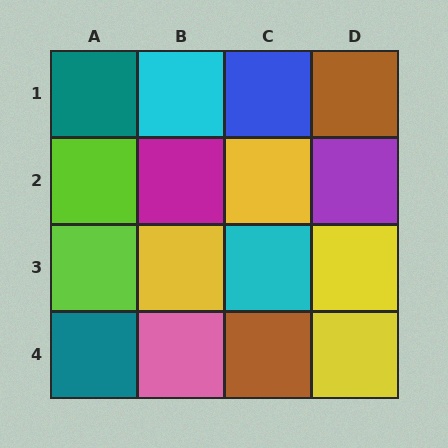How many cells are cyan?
2 cells are cyan.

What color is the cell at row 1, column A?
Teal.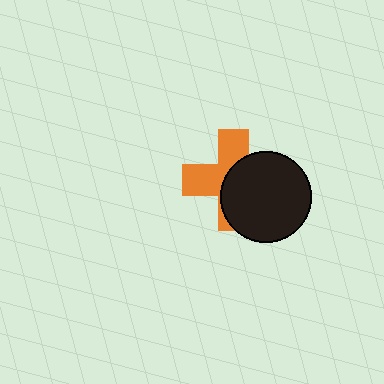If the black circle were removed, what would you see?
You would see the complete orange cross.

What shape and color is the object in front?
The object in front is a black circle.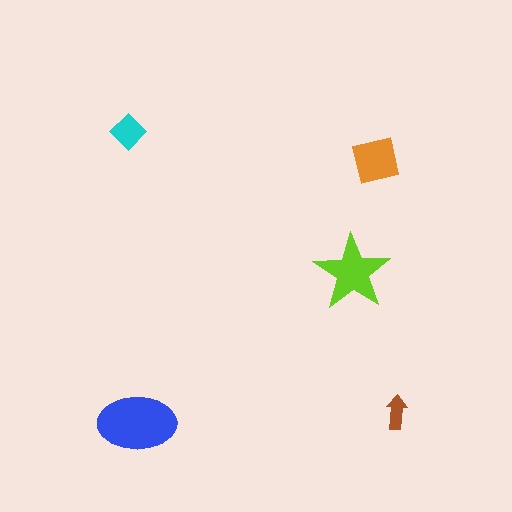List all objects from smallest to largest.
The brown arrow, the cyan diamond, the orange square, the lime star, the blue ellipse.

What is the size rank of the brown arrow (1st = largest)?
5th.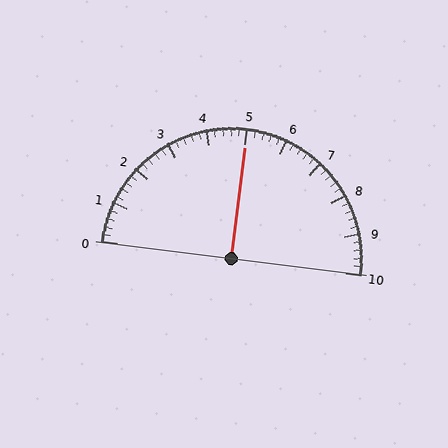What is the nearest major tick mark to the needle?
The nearest major tick mark is 5.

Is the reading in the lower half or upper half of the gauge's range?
The reading is in the upper half of the range (0 to 10).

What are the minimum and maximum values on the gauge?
The gauge ranges from 0 to 10.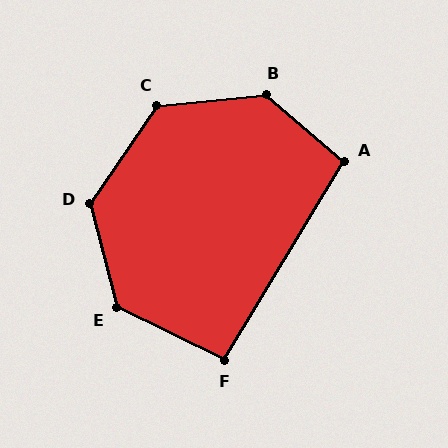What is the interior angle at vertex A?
Approximately 99 degrees (obtuse).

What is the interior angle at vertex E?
Approximately 131 degrees (obtuse).